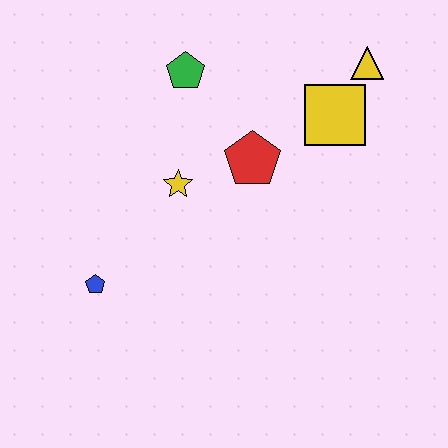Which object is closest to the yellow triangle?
The yellow square is closest to the yellow triangle.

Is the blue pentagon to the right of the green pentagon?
No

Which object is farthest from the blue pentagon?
The yellow triangle is farthest from the blue pentagon.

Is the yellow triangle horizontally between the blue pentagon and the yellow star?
No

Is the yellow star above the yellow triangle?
No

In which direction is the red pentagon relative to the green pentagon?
The red pentagon is below the green pentagon.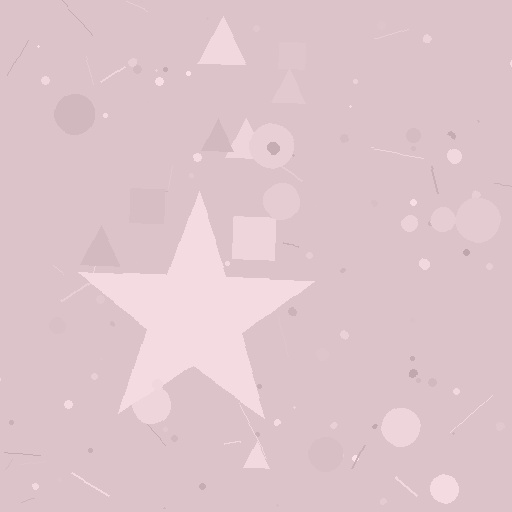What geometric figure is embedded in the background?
A star is embedded in the background.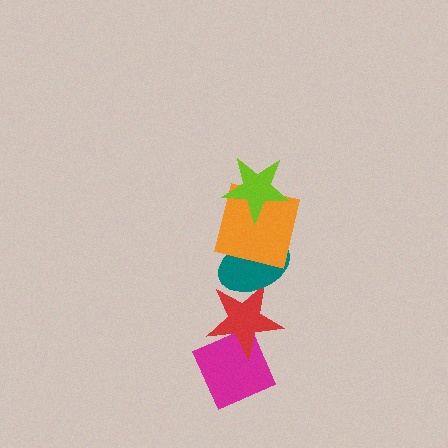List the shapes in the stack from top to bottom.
From top to bottom: the lime star, the orange square, the teal ellipse, the red star, the magenta diamond.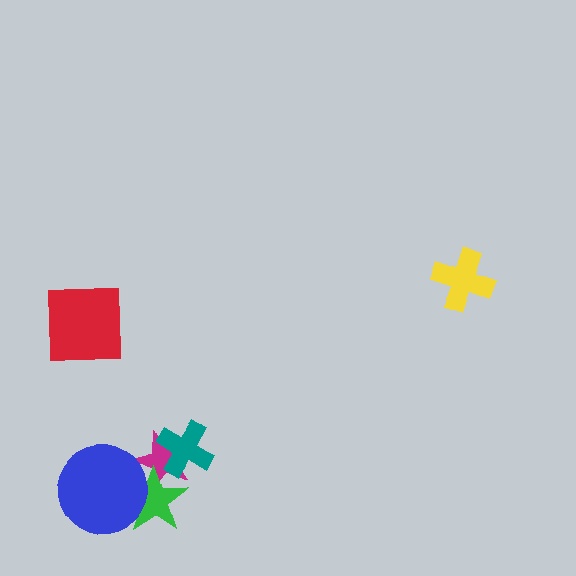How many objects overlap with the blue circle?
2 objects overlap with the blue circle.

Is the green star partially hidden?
Yes, it is partially covered by another shape.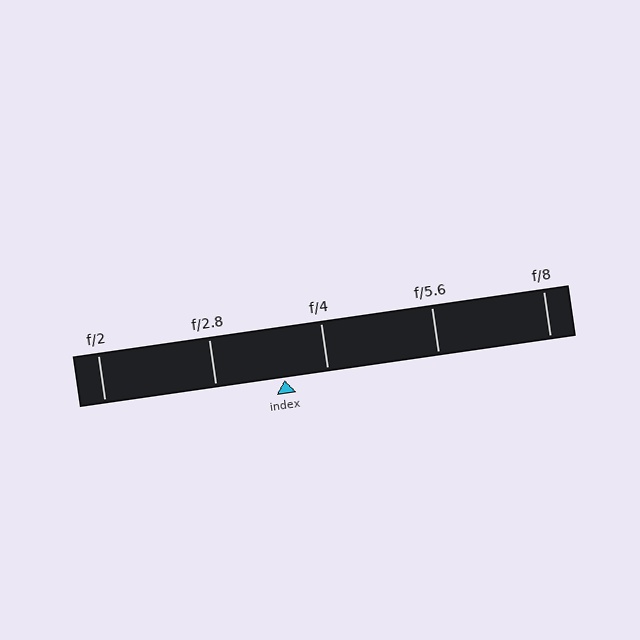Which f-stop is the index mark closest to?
The index mark is closest to f/4.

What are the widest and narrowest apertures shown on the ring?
The widest aperture shown is f/2 and the narrowest is f/8.